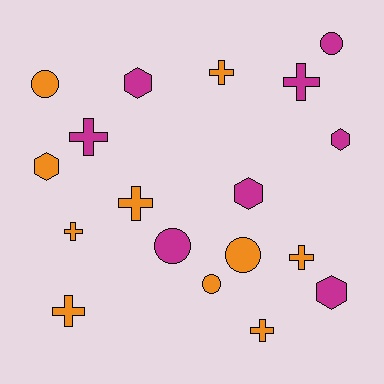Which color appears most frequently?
Orange, with 10 objects.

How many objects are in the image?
There are 18 objects.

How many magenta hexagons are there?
There are 4 magenta hexagons.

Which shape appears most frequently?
Cross, with 8 objects.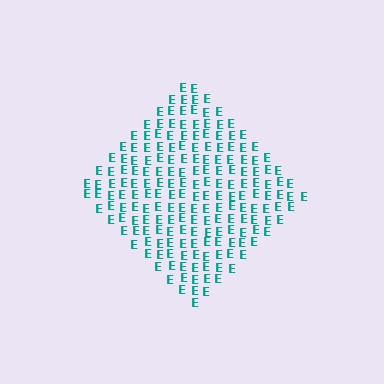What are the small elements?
The small elements are letter E's.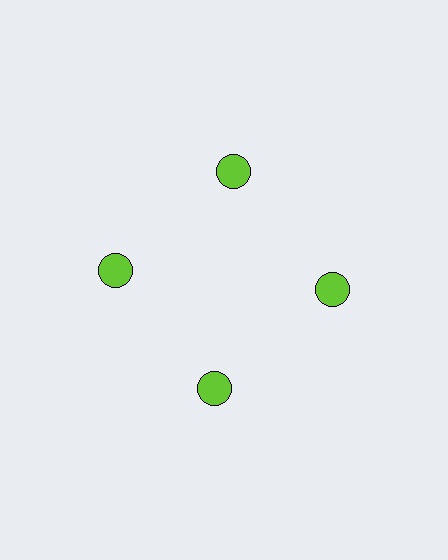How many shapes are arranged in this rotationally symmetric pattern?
There are 4 shapes, arranged in 4 groups of 1.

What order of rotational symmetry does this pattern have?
This pattern has 4-fold rotational symmetry.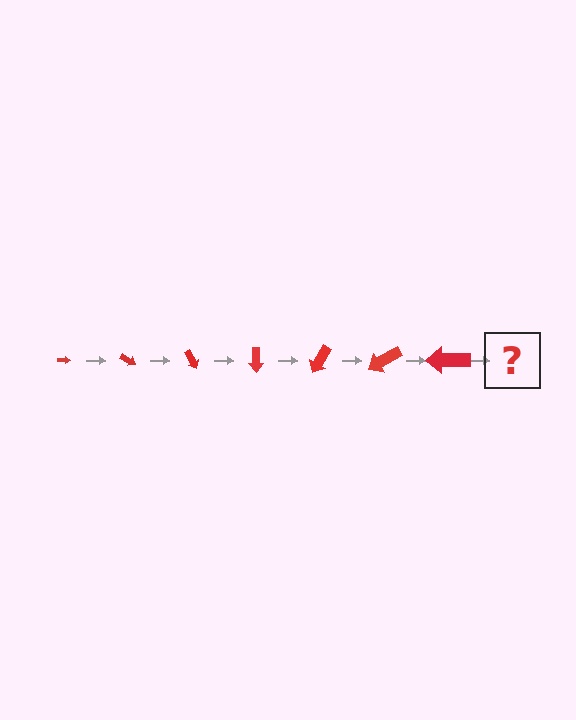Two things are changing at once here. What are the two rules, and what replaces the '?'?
The two rules are that the arrow grows larger each step and it rotates 30 degrees each step. The '?' should be an arrow, larger than the previous one and rotated 210 degrees from the start.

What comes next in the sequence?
The next element should be an arrow, larger than the previous one and rotated 210 degrees from the start.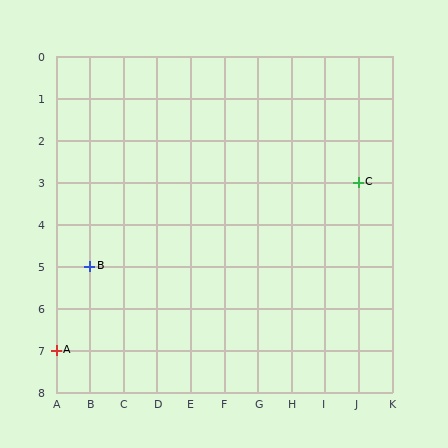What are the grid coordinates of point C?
Point C is at grid coordinates (J, 3).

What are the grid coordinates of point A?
Point A is at grid coordinates (A, 7).